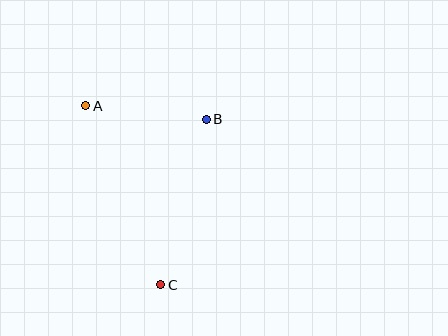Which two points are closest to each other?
Points A and B are closest to each other.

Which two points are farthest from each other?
Points A and C are farthest from each other.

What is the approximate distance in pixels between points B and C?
The distance between B and C is approximately 171 pixels.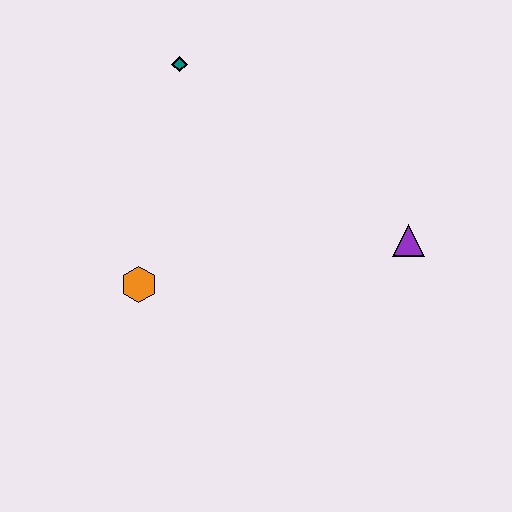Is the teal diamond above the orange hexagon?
Yes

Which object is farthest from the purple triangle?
The teal diamond is farthest from the purple triangle.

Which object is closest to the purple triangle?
The orange hexagon is closest to the purple triangle.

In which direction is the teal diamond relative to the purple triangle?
The teal diamond is to the left of the purple triangle.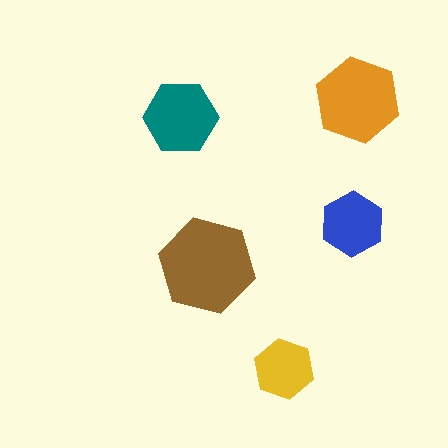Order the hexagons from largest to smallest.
the brown one, the orange one, the teal one, the blue one, the yellow one.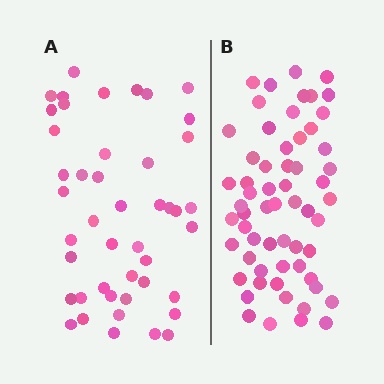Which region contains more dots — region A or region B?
Region B (the right region) has more dots.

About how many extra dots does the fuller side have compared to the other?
Region B has approximately 15 more dots than region A.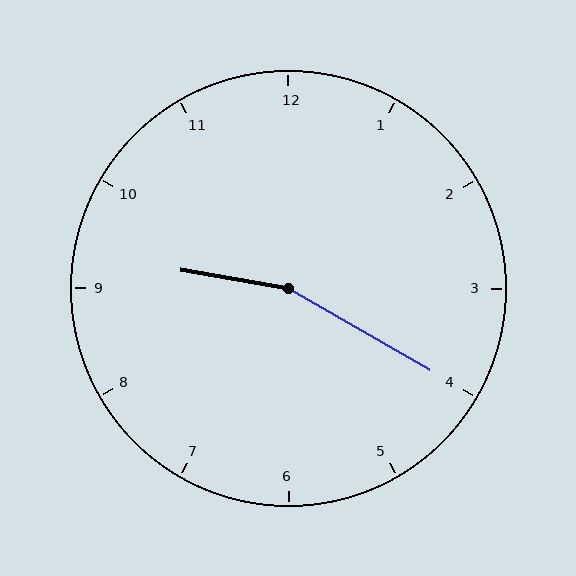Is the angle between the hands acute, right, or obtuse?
It is obtuse.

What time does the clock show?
9:20.